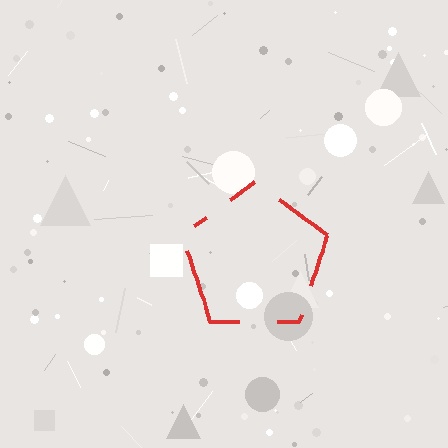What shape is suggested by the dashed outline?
The dashed outline suggests a pentagon.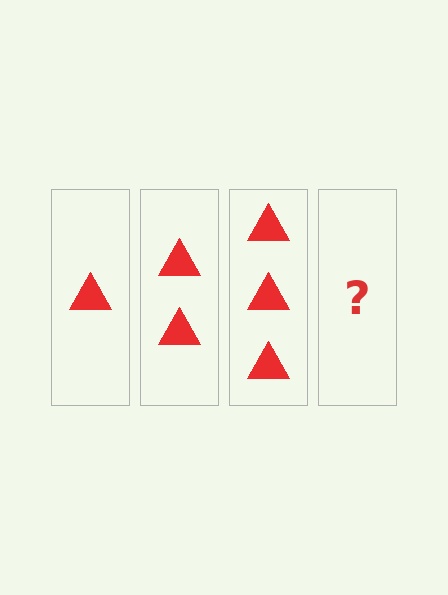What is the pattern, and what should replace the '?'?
The pattern is that each step adds one more triangle. The '?' should be 4 triangles.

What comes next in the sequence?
The next element should be 4 triangles.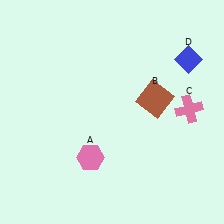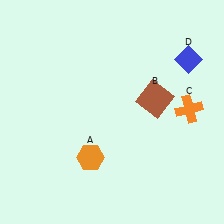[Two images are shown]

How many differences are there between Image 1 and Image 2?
There are 2 differences between the two images.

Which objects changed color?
A changed from pink to orange. C changed from pink to orange.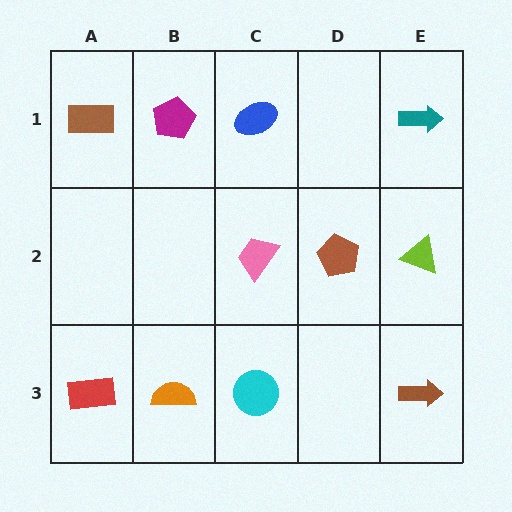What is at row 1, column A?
A brown rectangle.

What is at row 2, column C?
A pink trapezoid.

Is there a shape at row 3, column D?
No, that cell is empty.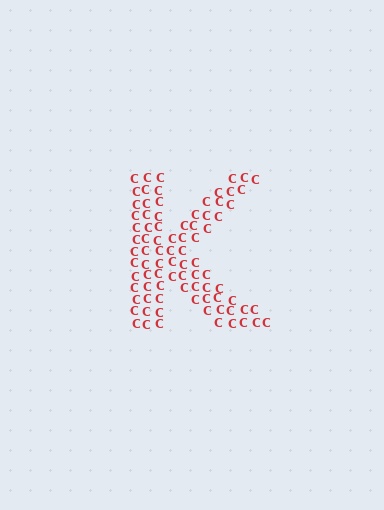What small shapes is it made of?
It is made of small letter C's.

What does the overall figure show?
The overall figure shows the letter K.